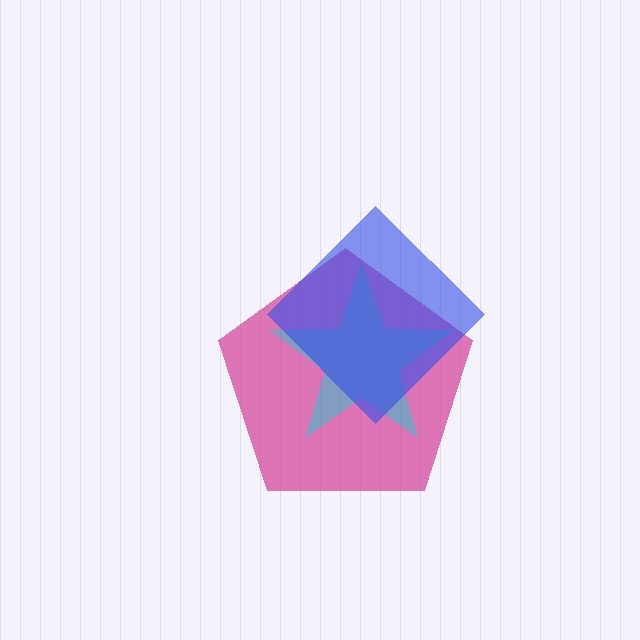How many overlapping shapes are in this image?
There are 3 overlapping shapes in the image.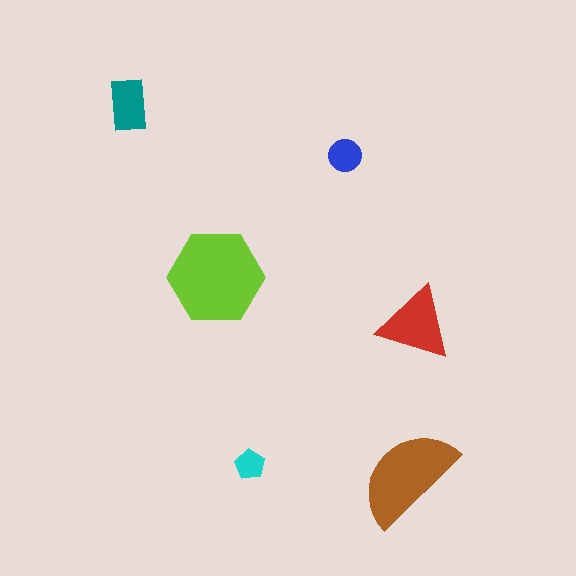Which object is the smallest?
The cyan pentagon.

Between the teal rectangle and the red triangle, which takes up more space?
The red triangle.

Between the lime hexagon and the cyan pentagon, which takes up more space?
The lime hexagon.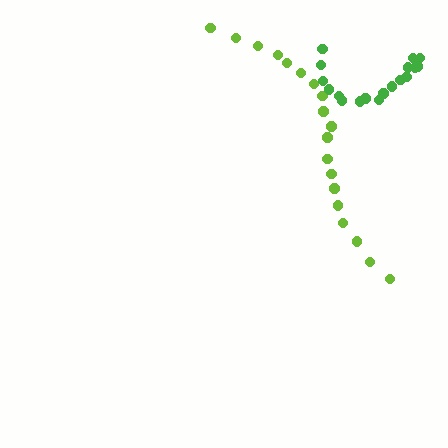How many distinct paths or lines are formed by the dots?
There are 2 distinct paths.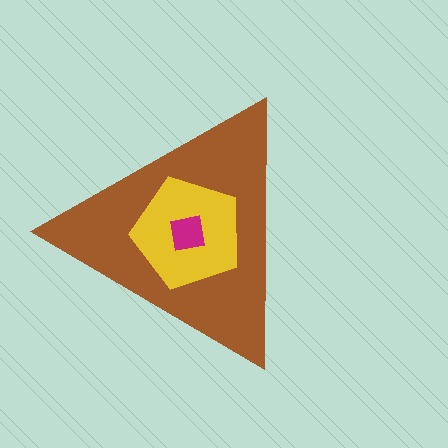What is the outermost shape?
The brown triangle.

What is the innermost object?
The magenta square.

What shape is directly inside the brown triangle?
The yellow pentagon.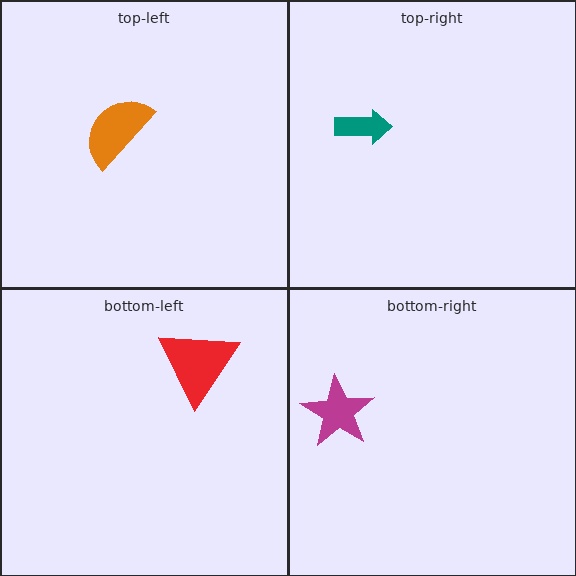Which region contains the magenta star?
The bottom-right region.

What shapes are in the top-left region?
The orange semicircle.